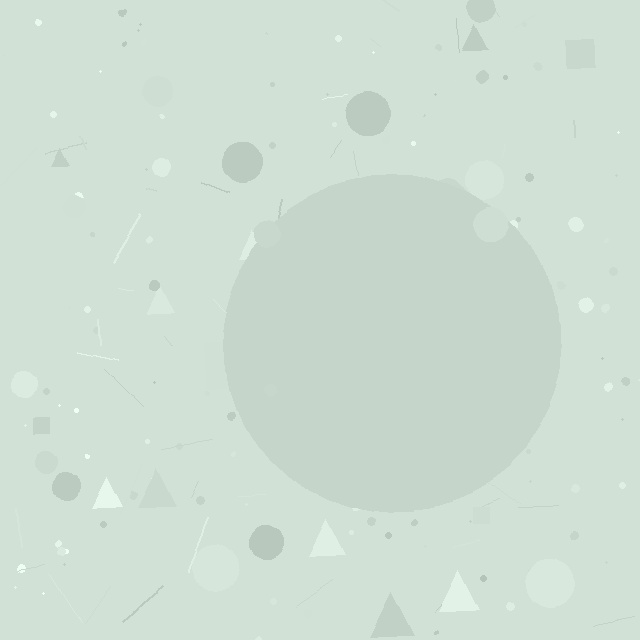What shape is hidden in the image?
A circle is hidden in the image.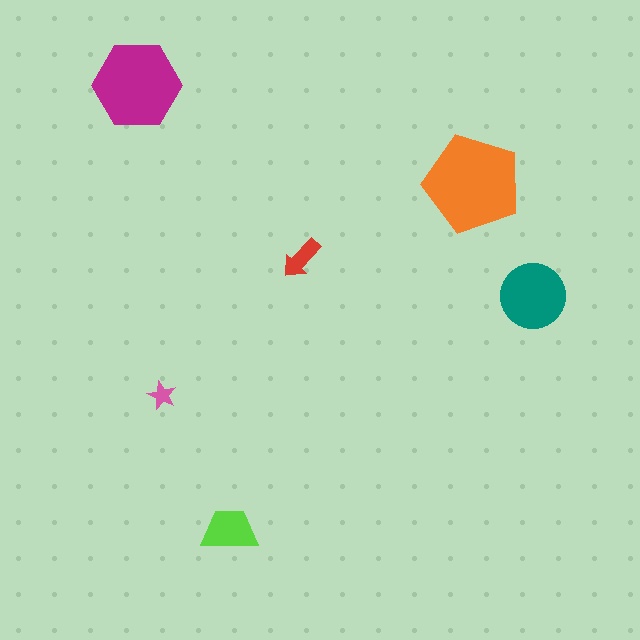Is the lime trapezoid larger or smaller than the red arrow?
Larger.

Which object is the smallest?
The pink star.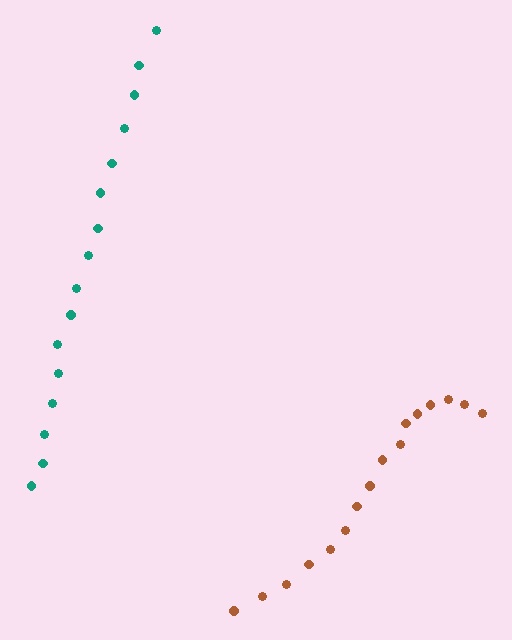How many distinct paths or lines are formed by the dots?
There are 2 distinct paths.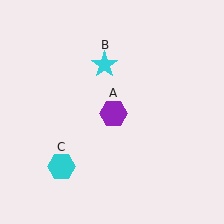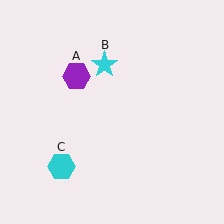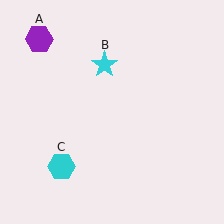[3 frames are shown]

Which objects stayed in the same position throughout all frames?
Cyan star (object B) and cyan hexagon (object C) remained stationary.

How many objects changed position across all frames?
1 object changed position: purple hexagon (object A).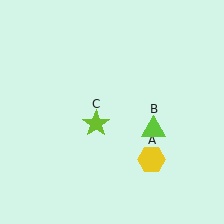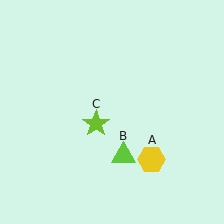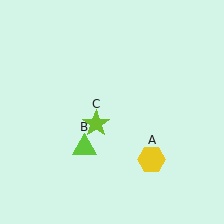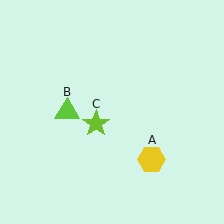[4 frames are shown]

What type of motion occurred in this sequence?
The lime triangle (object B) rotated clockwise around the center of the scene.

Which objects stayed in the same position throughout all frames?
Yellow hexagon (object A) and lime star (object C) remained stationary.